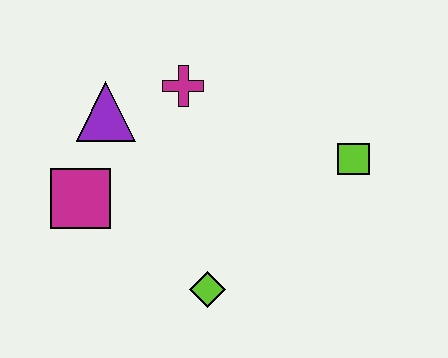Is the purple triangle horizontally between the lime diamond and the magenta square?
Yes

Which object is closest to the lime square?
The magenta cross is closest to the lime square.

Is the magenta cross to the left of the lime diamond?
Yes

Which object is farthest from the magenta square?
The lime square is farthest from the magenta square.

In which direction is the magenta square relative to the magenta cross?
The magenta square is below the magenta cross.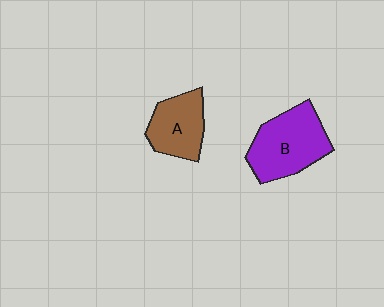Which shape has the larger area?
Shape B (purple).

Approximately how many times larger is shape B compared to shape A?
Approximately 1.4 times.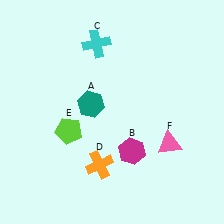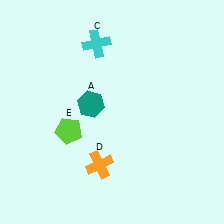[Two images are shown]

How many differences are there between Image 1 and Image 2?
There are 2 differences between the two images.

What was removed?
The pink triangle (F), the magenta hexagon (B) were removed in Image 2.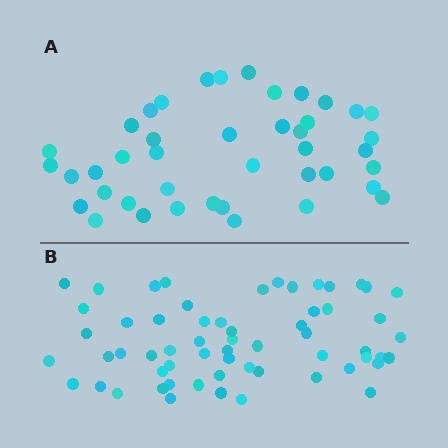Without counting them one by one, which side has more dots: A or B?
Region B (the bottom region) has more dots.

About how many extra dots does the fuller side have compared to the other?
Region B has approximately 20 more dots than region A.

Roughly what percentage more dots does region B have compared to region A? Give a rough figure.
About 45% more.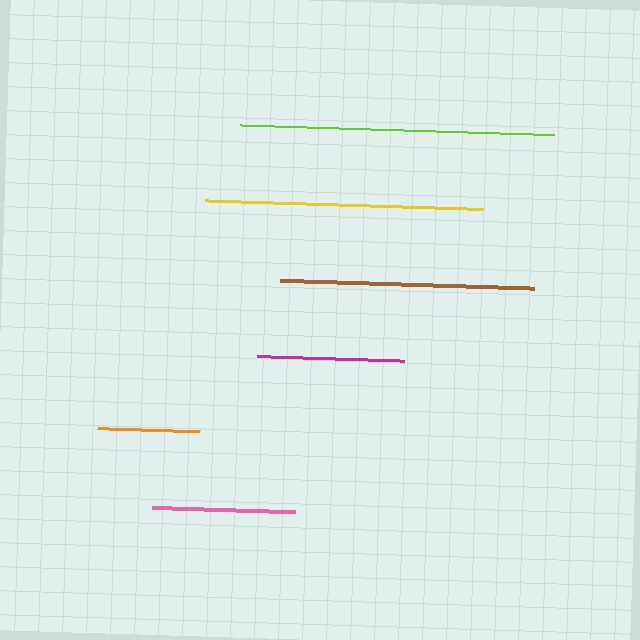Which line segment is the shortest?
The orange line is the shortest at approximately 102 pixels.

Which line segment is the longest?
The lime line is the longest at approximately 314 pixels.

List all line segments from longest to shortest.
From longest to shortest: lime, yellow, brown, magenta, pink, orange.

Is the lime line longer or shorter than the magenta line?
The lime line is longer than the magenta line.